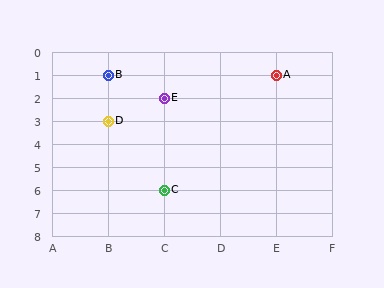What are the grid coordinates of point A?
Point A is at grid coordinates (E, 1).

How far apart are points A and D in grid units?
Points A and D are 3 columns and 2 rows apart (about 3.6 grid units diagonally).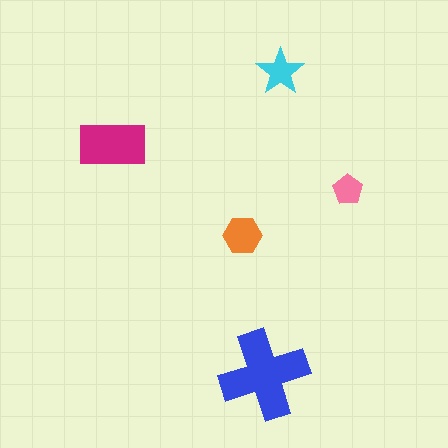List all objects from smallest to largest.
The pink pentagon, the cyan star, the orange hexagon, the magenta rectangle, the blue cross.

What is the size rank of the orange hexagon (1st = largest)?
3rd.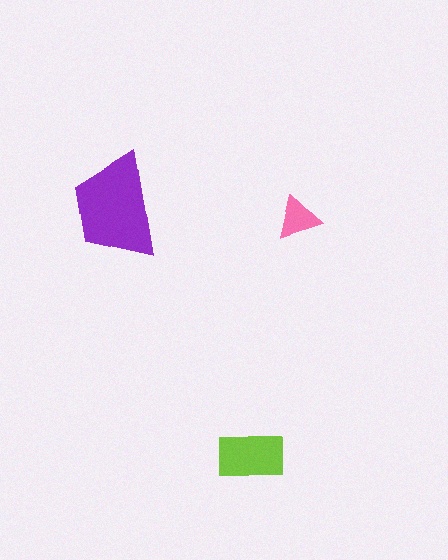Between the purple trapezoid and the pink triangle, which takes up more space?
The purple trapezoid.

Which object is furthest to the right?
The pink triangle is rightmost.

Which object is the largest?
The purple trapezoid.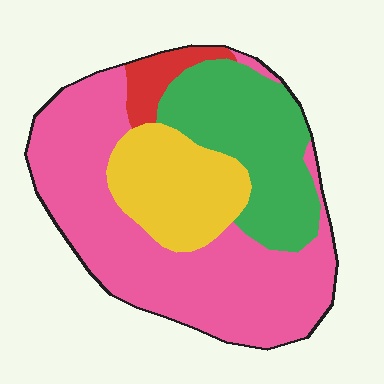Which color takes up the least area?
Red, at roughly 5%.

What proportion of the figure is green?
Green takes up between a quarter and a half of the figure.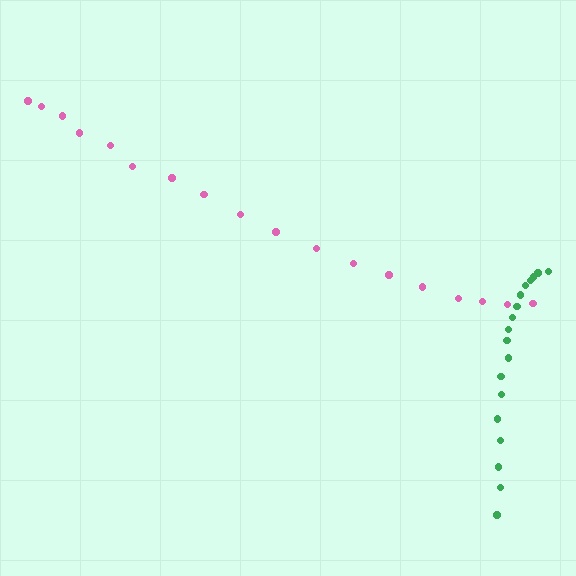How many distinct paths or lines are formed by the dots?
There are 2 distinct paths.